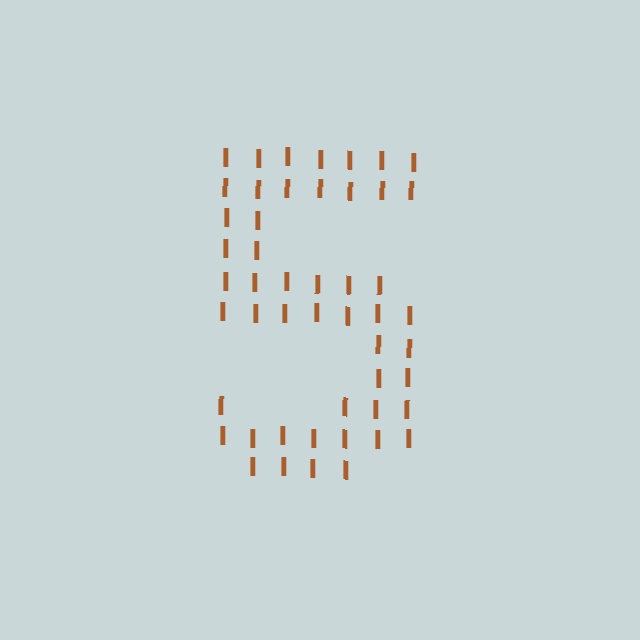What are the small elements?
The small elements are letter I's.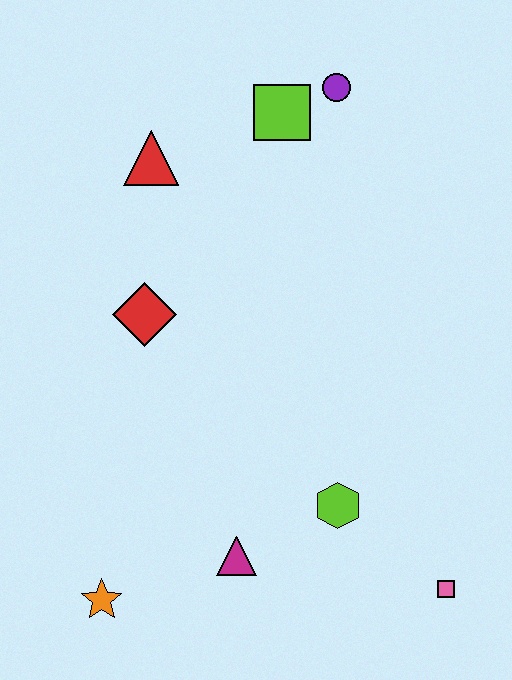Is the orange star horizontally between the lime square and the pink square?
No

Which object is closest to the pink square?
The lime hexagon is closest to the pink square.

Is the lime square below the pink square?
No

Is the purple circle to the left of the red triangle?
No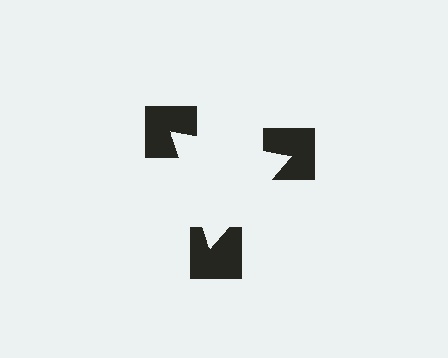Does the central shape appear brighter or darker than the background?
It typically appears slightly brighter than the background, even though no actual brightness change is drawn.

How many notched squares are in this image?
There are 3 — one at each vertex of the illusory triangle.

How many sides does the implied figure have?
3 sides.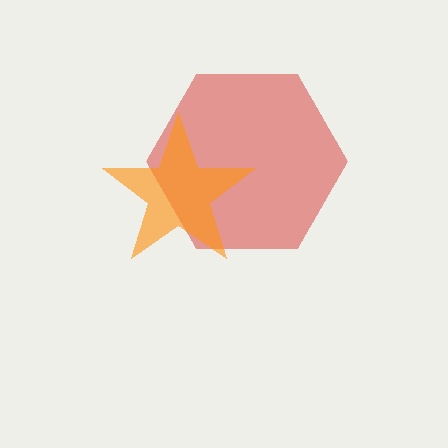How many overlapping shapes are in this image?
There are 2 overlapping shapes in the image.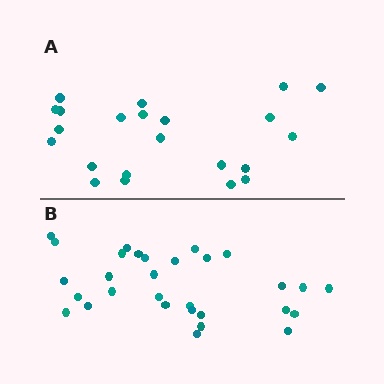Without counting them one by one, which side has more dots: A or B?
Region B (the bottom region) has more dots.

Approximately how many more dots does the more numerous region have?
Region B has roughly 8 or so more dots than region A.